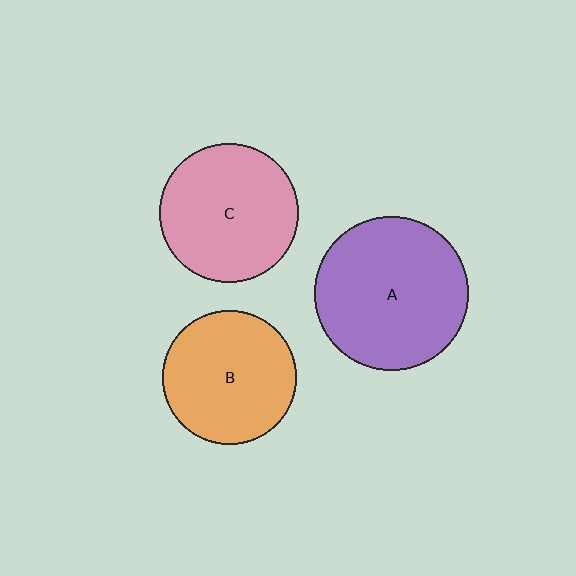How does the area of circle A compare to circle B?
Approximately 1.3 times.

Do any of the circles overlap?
No, none of the circles overlap.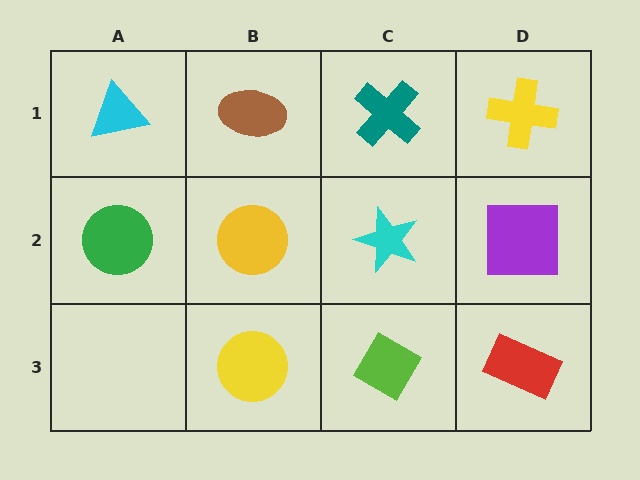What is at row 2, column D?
A purple square.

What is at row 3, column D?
A red rectangle.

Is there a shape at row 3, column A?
No, that cell is empty.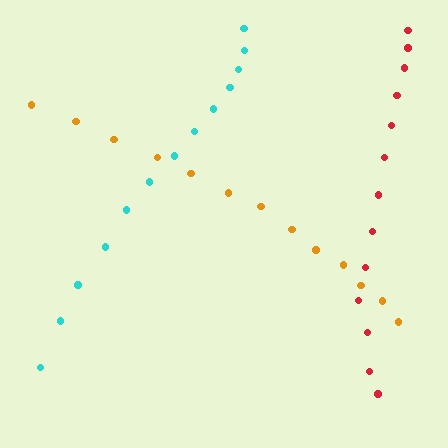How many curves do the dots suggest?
There are 3 distinct paths.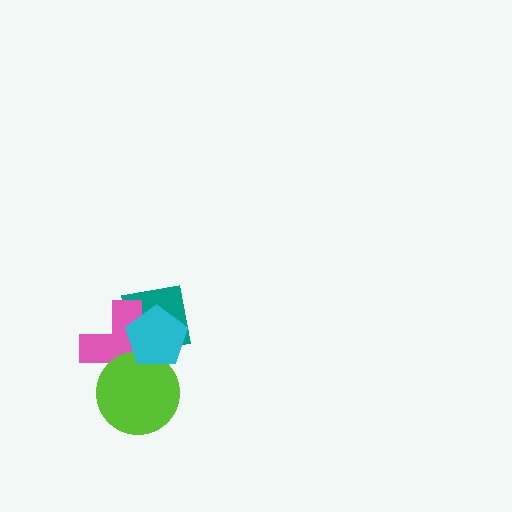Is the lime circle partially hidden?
Yes, it is partially covered by another shape.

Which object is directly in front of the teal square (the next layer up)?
The pink cross is directly in front of the teal square.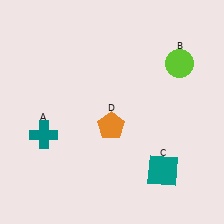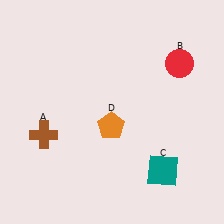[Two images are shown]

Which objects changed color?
A changed from teal to brown. B changed from lime to red.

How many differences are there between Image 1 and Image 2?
There are 2 differences between the two images.